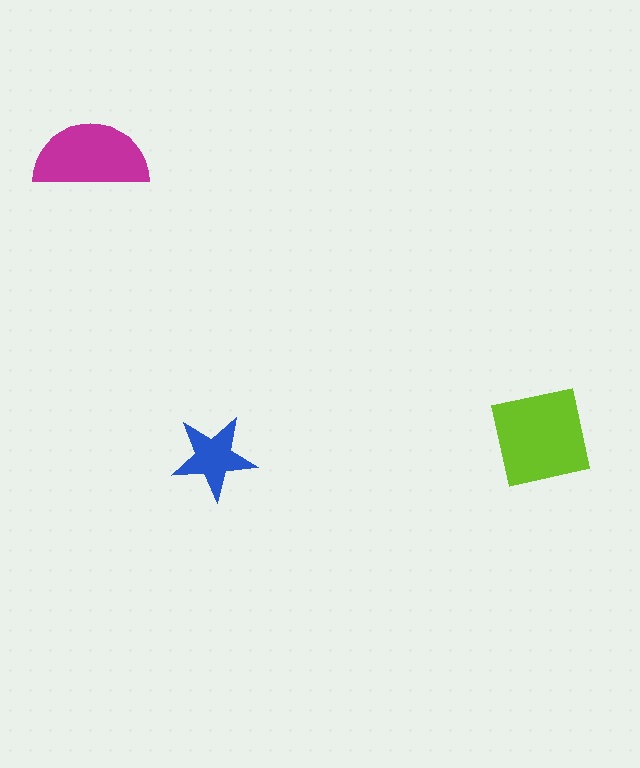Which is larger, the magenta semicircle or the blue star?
The magenta semicircle.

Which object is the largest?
The lime square.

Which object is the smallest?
The blue star.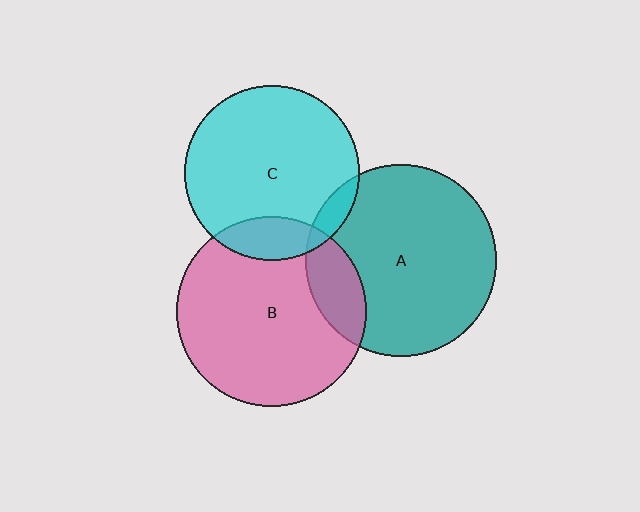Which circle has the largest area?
Circle A (teal).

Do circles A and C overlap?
Yes.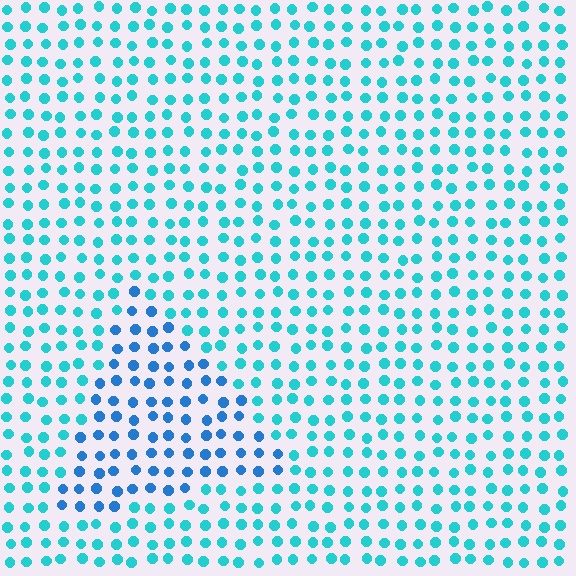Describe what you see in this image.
The image is filled with small cyan elements in a uniform arrangement. A triangle-shaped region is visible where the elements are tinted to a slightly different hue, forming a subtle color boundary.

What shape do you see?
I see a triangle.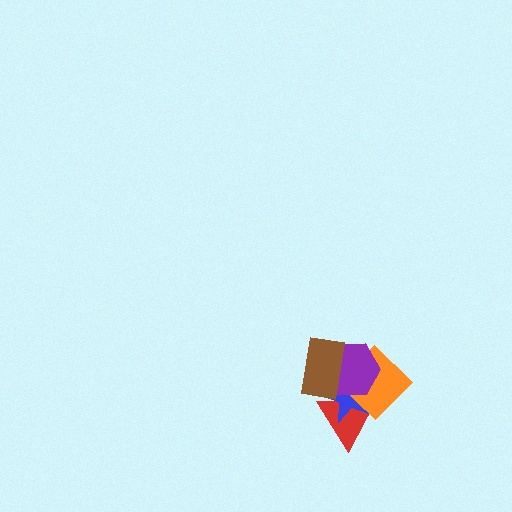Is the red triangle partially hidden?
Yes, it is partially covered by another shape.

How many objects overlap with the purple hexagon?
4 objects overlap with the purple hexagon.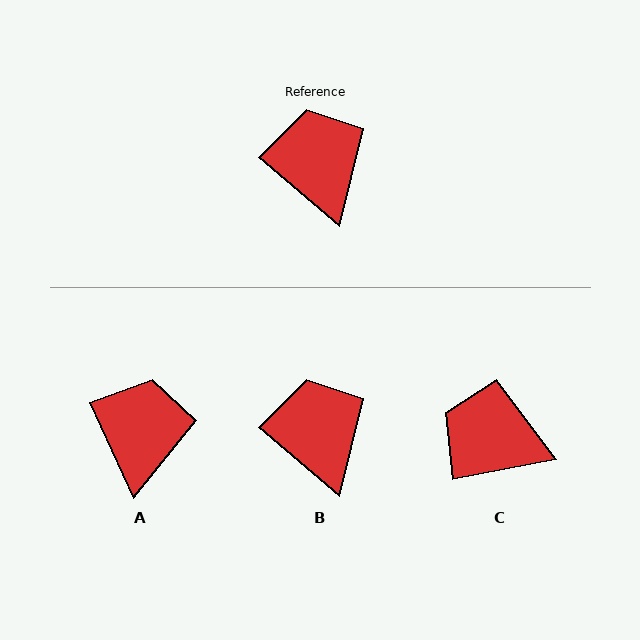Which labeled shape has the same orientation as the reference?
B.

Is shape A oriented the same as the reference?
No, it is off by about 25 degrees.